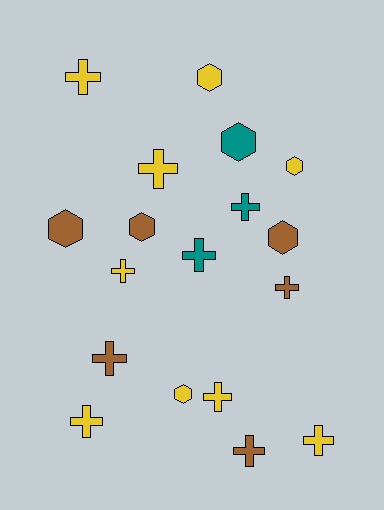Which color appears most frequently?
Yellow, with 9 objects.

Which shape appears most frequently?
Cross, with 11 objects.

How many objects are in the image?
There are 18 objects.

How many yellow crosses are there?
There are 6 yellow crosses.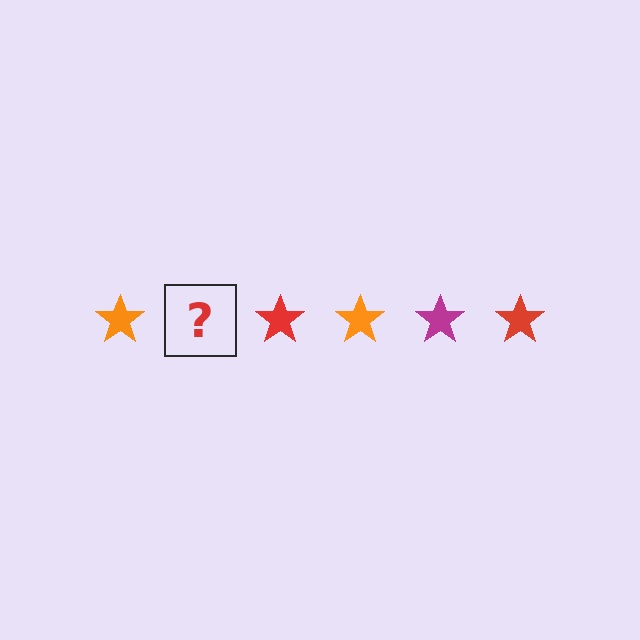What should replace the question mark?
The question mark should be replaced with a magenta star.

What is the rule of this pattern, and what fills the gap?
The rule is that the pattern cycles through orange, magenta, red stars. The gap should be filled with a magenta star.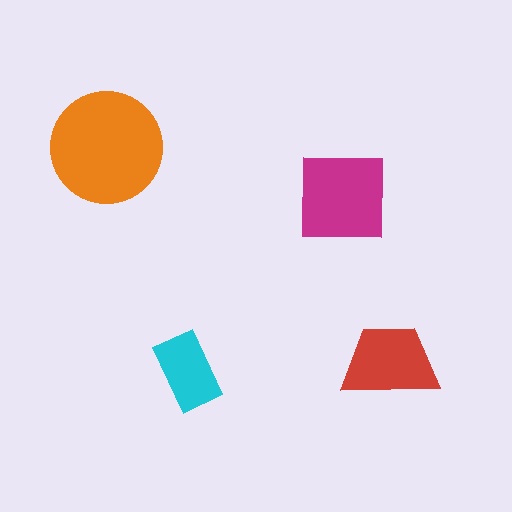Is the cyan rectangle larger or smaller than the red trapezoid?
Smaller.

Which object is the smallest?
The cyan rectangle.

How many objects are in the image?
There are 4 objects in the image.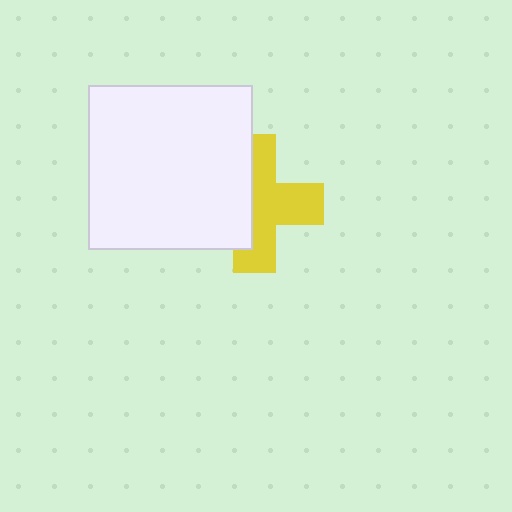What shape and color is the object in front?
The object in front is a white square.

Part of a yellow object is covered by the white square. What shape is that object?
It is a cross.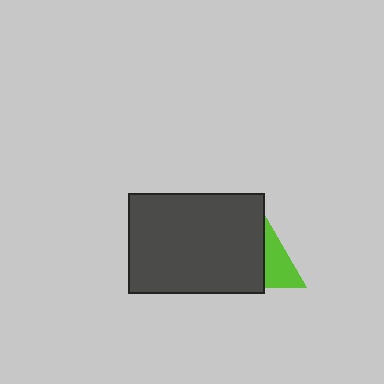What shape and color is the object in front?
The object in front is a dark gray rectangle.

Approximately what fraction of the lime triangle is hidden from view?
Roughly 61% of the lime triangle is hidden behind the dark gray rectangle.